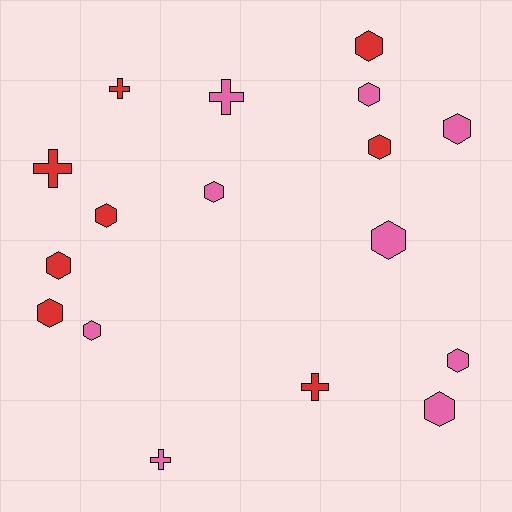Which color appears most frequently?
Pink, with 9 objects.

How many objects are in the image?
There are 17 objects.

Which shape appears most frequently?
Hexagon, with 12 objects.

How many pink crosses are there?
There are 2 pink crosses.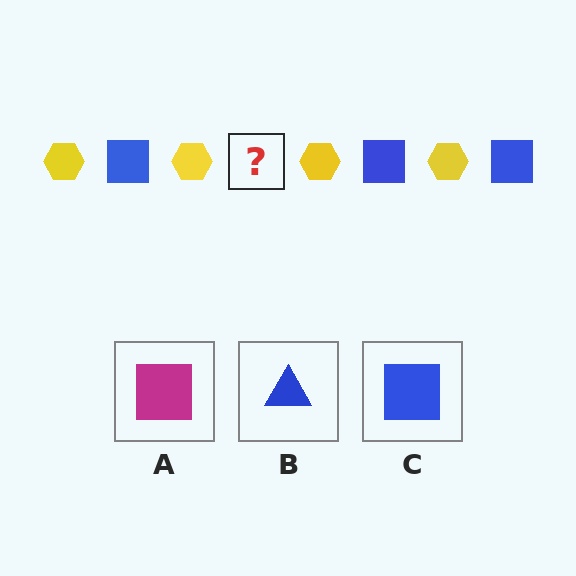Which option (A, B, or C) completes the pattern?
C.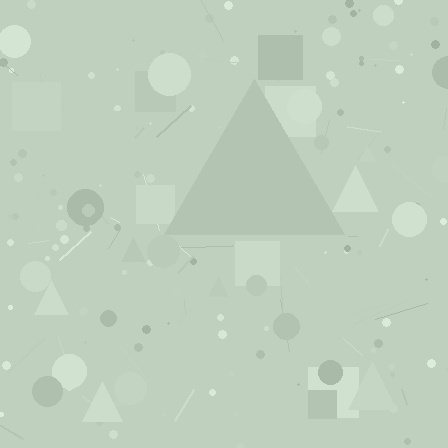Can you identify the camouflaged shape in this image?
The camouflaged shape is a triangle.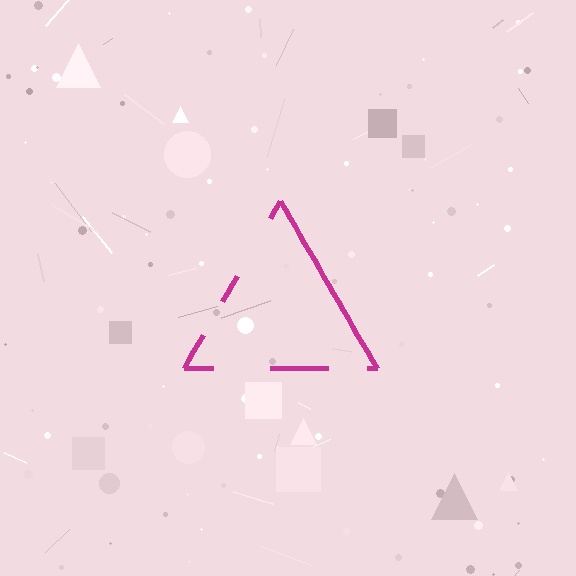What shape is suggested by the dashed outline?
The dashed outline suggests a triangle.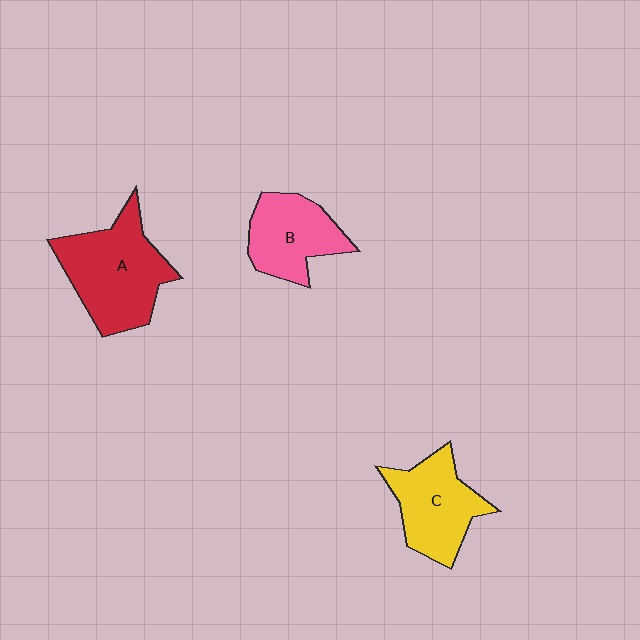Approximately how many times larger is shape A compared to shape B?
Approximately 1.4 times.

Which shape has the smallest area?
Shape B (pink).